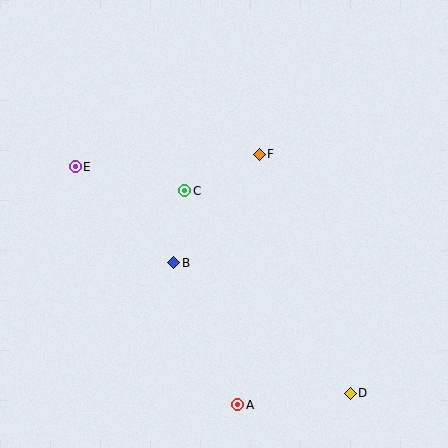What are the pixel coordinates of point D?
Point D is at (350, 393).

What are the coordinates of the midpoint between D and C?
The midpoint between D and C is at (267, 292).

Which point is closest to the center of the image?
Point C at (185, 191) is closest to the center.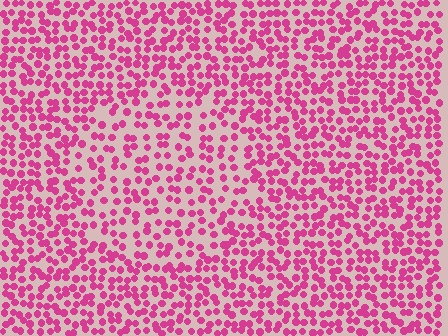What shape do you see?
I see a circle.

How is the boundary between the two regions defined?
The boundary is defined by a change in element density (approximately 1.5x ratio). All elements are the same color, size, and shape.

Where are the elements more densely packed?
The elements are more densely packed outside the circle boundary.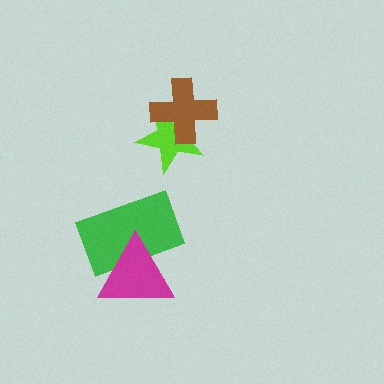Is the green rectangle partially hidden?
Yes, it is partially covered by another shape.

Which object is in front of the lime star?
The brown cross is in front of the lime star.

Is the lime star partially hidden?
Yes, it is partially covered by another shape.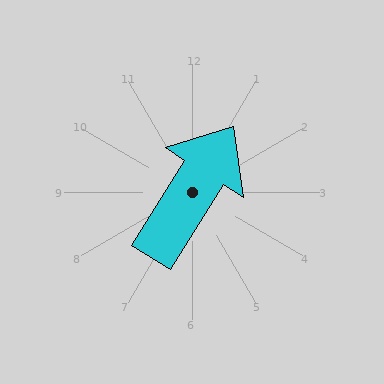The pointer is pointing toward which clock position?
Roughly 1 o'clock.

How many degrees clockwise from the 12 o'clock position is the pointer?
Approximately 32 degrees.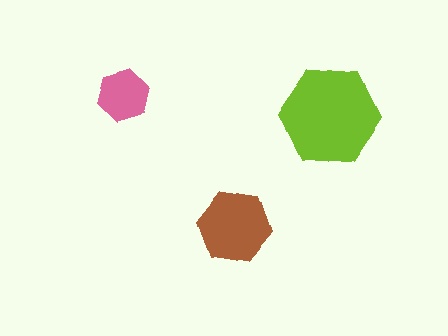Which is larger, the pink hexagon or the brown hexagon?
The brown one.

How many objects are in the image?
There are 3 objects in the image.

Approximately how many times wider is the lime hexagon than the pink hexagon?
About 2 times wider.